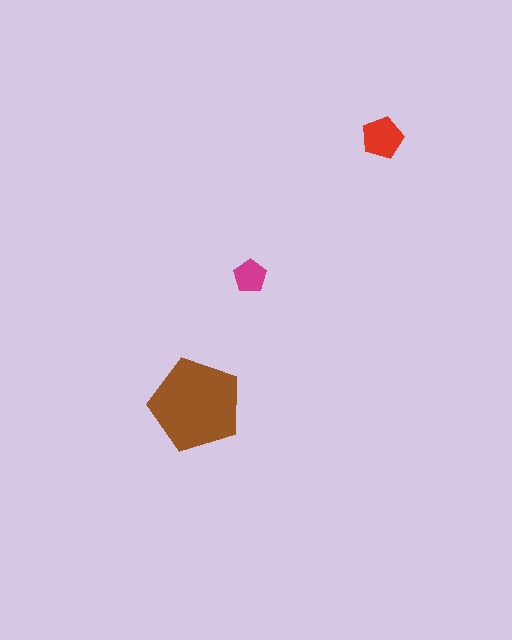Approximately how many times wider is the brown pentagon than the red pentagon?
About 2 times wider.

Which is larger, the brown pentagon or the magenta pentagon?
The brown one.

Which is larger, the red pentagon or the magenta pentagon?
The red one.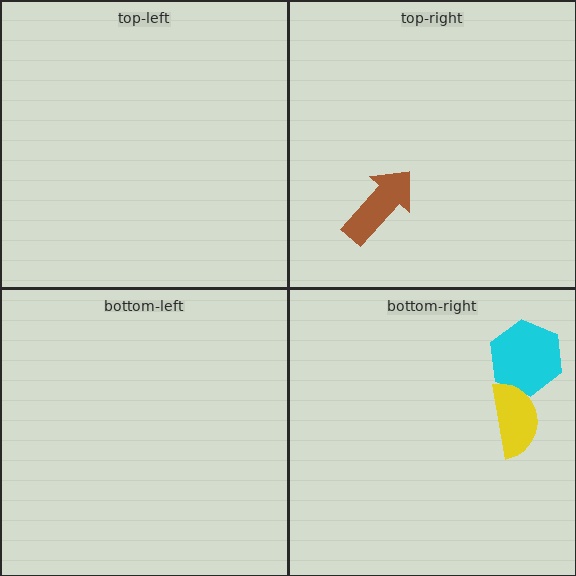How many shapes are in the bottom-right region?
2.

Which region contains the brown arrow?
The top-right region.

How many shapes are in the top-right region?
1.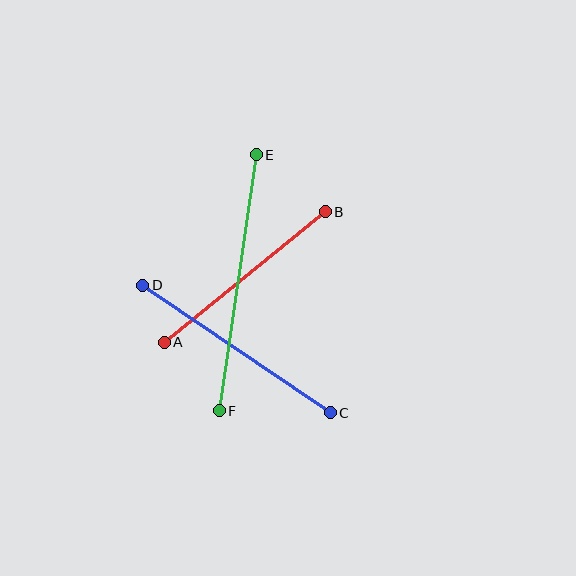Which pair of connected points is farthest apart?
Points E and F are farthest apart.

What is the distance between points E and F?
The distance is approximately 259 pixels.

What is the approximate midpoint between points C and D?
The midpoint is at approximately (236, 349) pixels.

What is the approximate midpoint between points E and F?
The midpoint is at approximately (238, 283) pixels.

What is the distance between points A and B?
The distance is approximately 207 pixels.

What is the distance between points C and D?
The distance is approximately 226 pixels.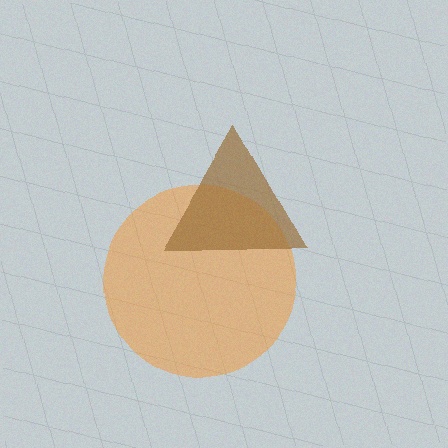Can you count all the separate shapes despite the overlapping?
Yes, there are 2 separate shapes.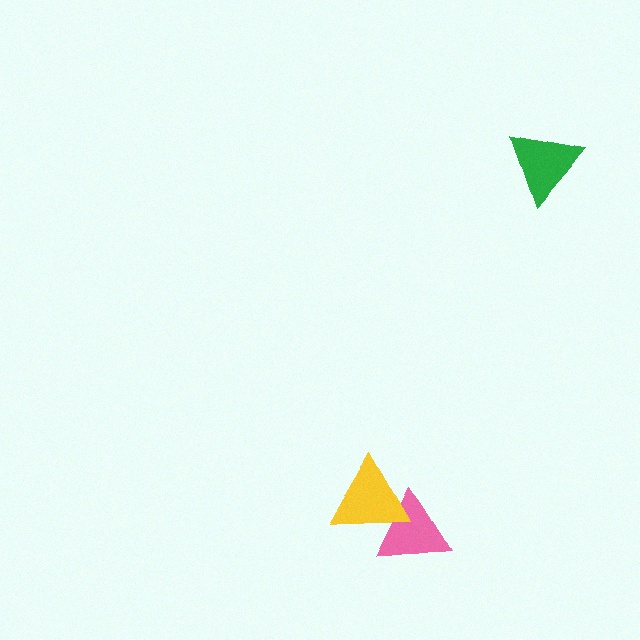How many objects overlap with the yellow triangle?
1 object overlaps with the yellow triangle.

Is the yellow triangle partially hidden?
No, no other shape covers it.